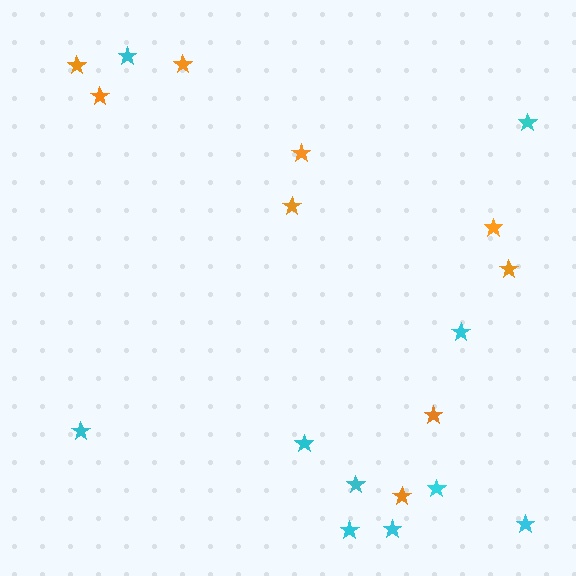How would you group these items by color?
There are 2 groups: one group of orange stars (9) and one group of cyan stars (10).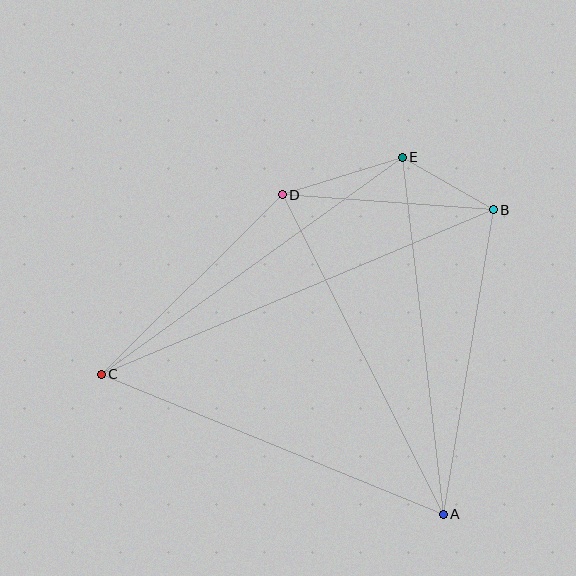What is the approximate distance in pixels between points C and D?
The distance between C and D is approximately 255 pixels.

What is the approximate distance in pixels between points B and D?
The distance between B and D is approximately 211 pixels.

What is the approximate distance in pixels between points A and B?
The distance between A and B is approximately 309 pixels.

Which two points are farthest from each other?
Points B and C are farthest from each other.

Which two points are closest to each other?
Points B and E are closest to each other.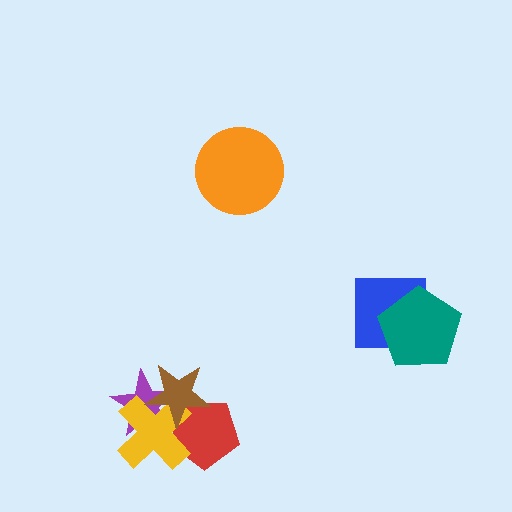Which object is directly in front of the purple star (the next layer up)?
The yellow cross is directly in front of the purple star.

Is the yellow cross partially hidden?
Yes, it is partially covered by another shape.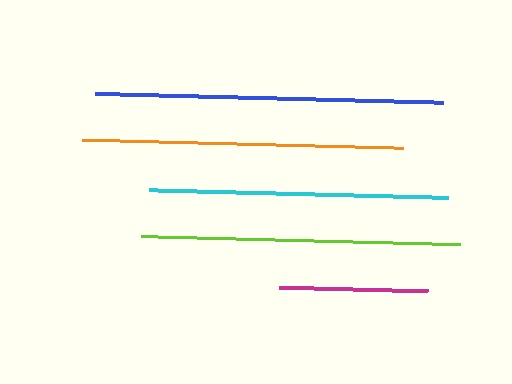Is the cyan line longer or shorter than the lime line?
The lime line is longer than the cyan line.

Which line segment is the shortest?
The magenta line is the shortest at approximately 150 pixels.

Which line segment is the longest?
The blue line is the longest at approximately 348 pixels.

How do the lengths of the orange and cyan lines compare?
The orange and cyan lines are approximately the same length.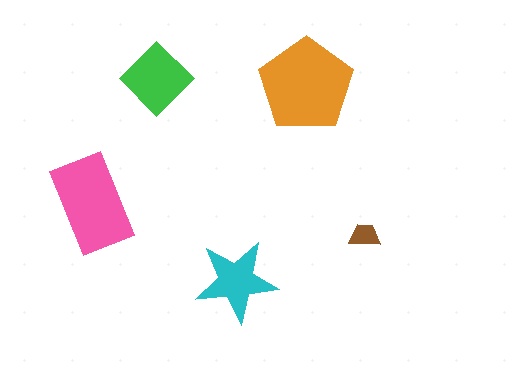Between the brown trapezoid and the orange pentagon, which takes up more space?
The orange pentagon.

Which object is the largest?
The orange pentagon.